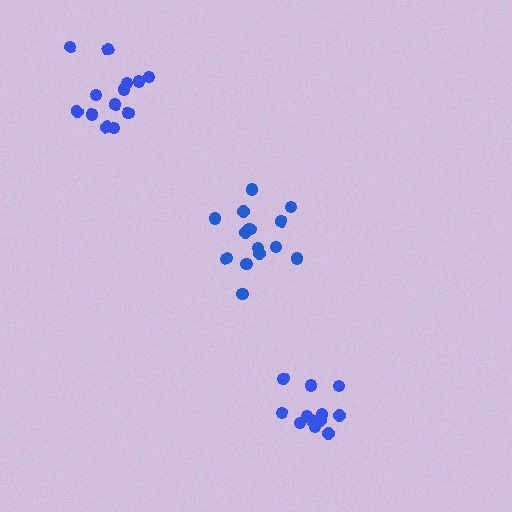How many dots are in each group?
Group 1: 14 dots, Group 2: 13 dots, Group 3: 12 dots (39 total).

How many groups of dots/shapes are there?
There are 3 groups.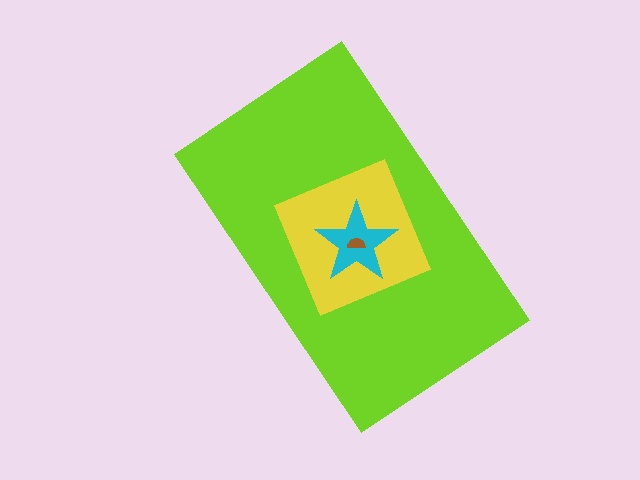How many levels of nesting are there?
4.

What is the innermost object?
The brown semicircle.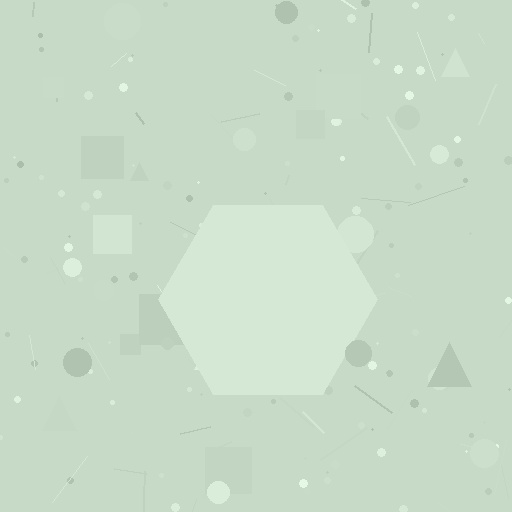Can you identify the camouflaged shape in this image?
The camouflaged shape is a hexagon.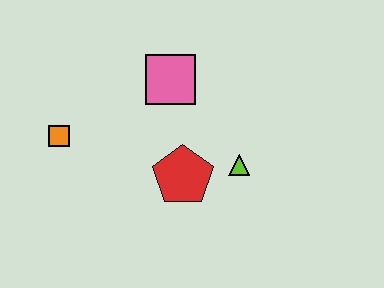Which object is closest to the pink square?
The red pentagon is closest to the pink square.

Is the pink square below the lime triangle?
No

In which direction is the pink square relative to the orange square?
The pink square is to the right of the orange square.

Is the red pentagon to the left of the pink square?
No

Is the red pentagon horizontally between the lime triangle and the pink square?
Yes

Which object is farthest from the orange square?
The lime triangle is farthest from the orange square.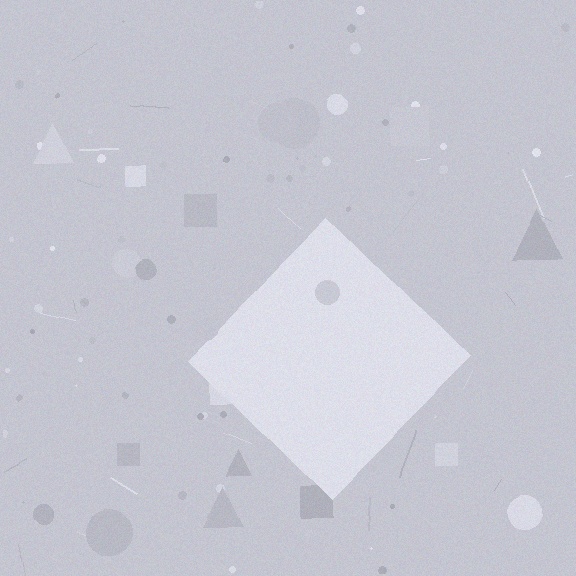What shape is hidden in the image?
A diamond is hidden in the image.